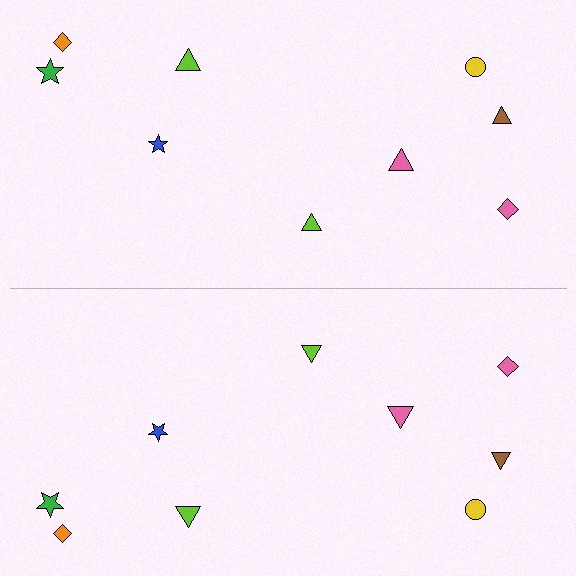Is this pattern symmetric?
Yes, this pattern has bilateral (reflection) symmetry.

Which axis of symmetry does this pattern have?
The pattern has a horizontal axis of symmetry running through the center of the image.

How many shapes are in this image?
There are 18 shapes in this image.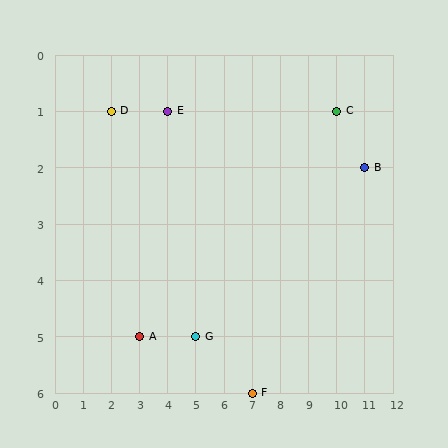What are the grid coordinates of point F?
Point F is at grid coordinates (7, 6).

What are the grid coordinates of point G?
Point G is at grid coordinates (5, 5).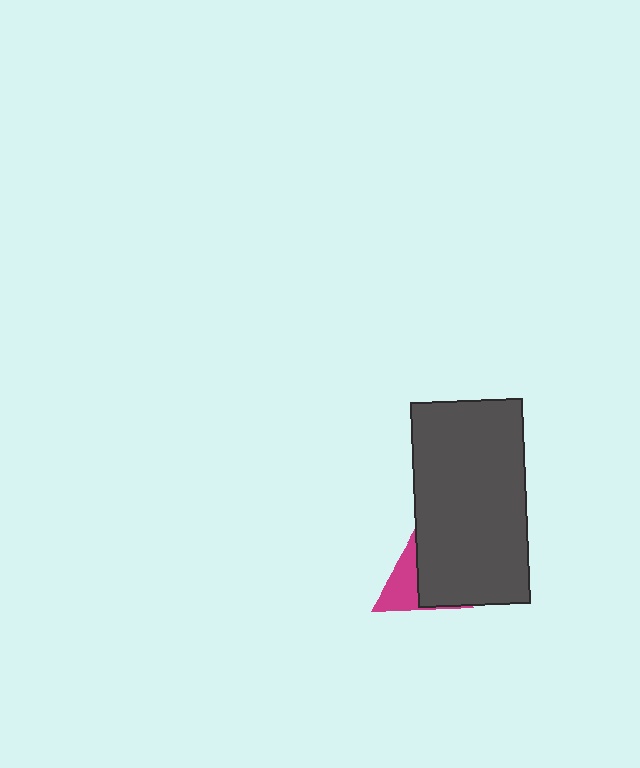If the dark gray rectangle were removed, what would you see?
You would see the complete magenta triangle.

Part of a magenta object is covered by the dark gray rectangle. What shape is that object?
It is a triangle.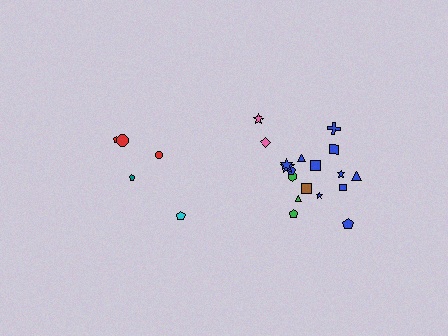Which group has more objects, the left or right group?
The right group.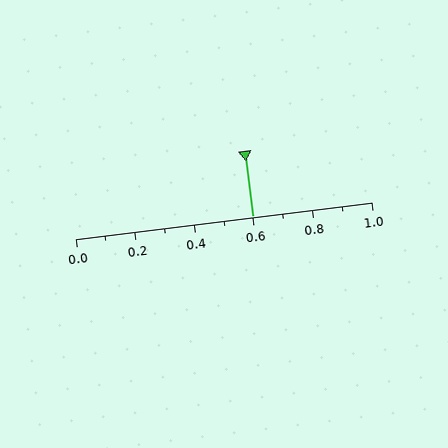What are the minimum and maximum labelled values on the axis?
The axis runs from 0.0 to 1.0.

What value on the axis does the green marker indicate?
The marker indicates approximately 0.6.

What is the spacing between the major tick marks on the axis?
The major ticks are spaced 0.2 apart.